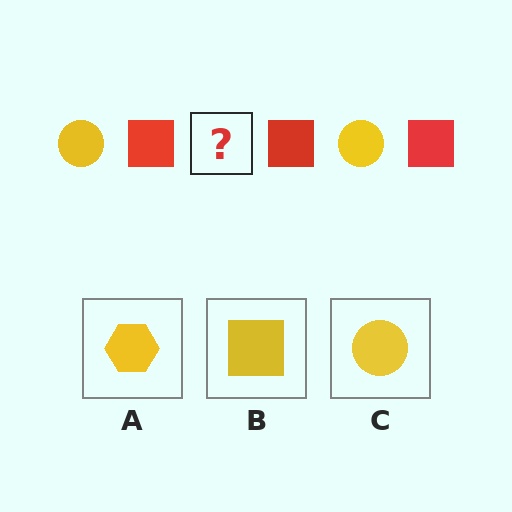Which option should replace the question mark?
Option C.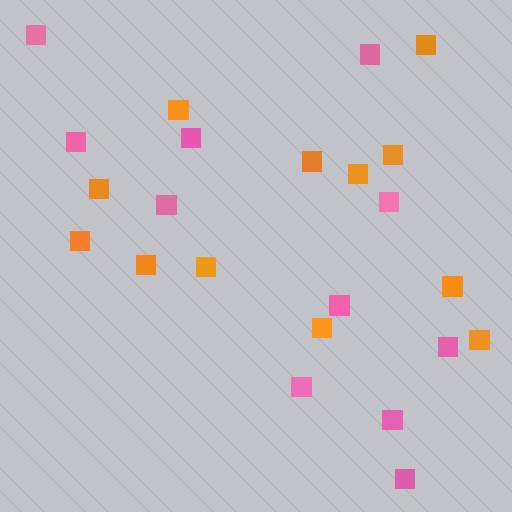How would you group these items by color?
There are 2 groups: one group of pink squares (11) and one group of orange squares (12).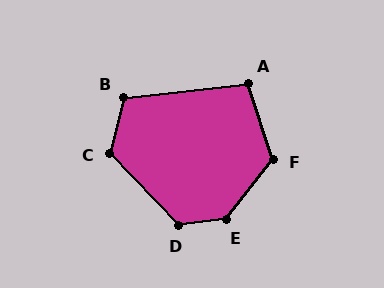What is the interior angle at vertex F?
Approximately 124 degrees (obtuse).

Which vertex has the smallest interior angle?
A, at approximately 102 degrees.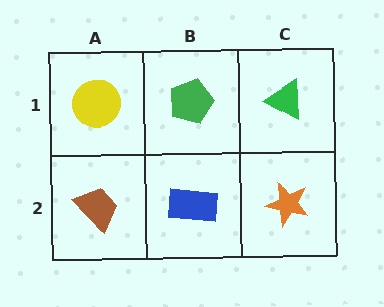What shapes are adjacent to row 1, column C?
An orange star (row 2, column C), a green pentagon (row 1, column B).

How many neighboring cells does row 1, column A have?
2.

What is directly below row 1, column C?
An orange star.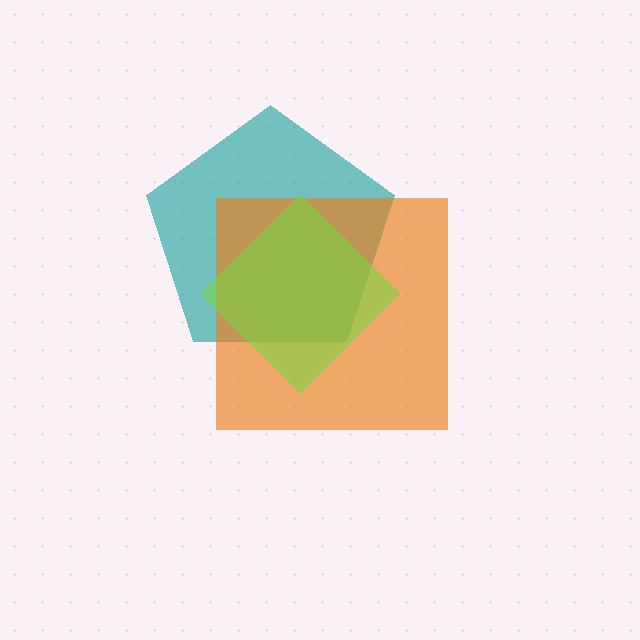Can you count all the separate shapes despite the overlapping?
Yes, there are 3 separate shapes.